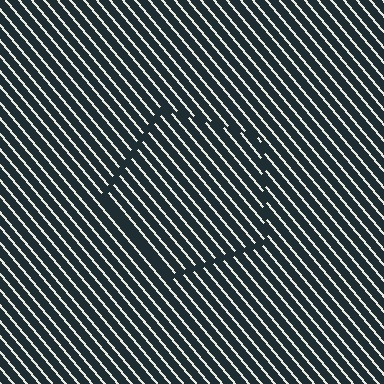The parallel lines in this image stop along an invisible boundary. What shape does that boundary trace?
An illusory pentagon. The interior of the shape contains the same grating, shifted by half a period — the contour is defined by the phase discontinuity where line-ends from the inner and outer gratings abut.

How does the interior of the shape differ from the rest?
The interior of the shape contains the same grating, shifted by half a period — the contour is defined by the phase discontinuity where line-ends from the inner and outer gratings abut.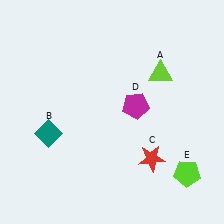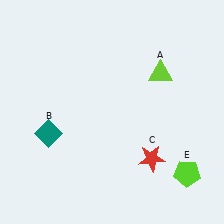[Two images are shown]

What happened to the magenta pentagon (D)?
The magenta pentagon (D) was removed in Image 2. It was in the top-right area of Image 1.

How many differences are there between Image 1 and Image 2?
There is 1 difference between the two images.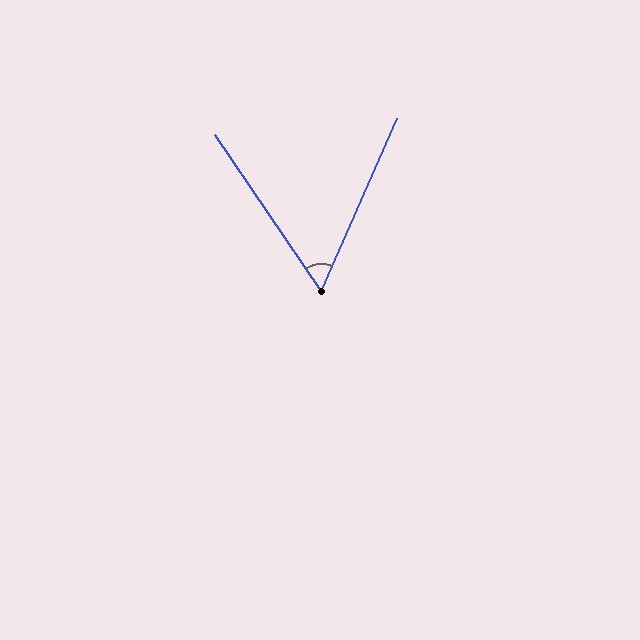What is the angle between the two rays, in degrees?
Approximately 58 degrees.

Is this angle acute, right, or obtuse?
It is acute.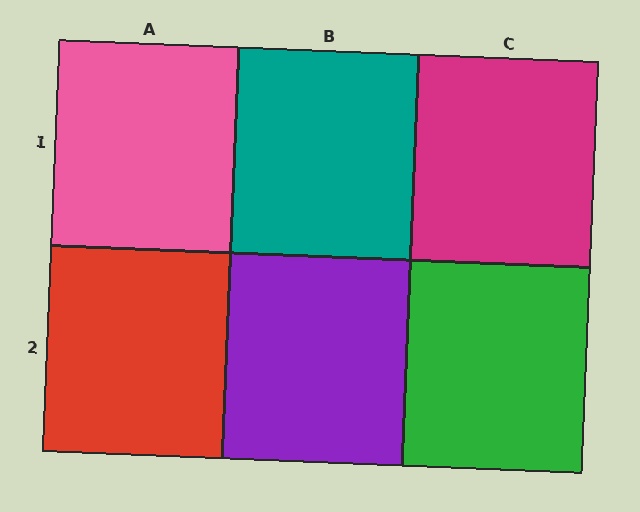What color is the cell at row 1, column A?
Pink.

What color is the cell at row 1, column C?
Magenta.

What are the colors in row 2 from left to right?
Red, purple, green.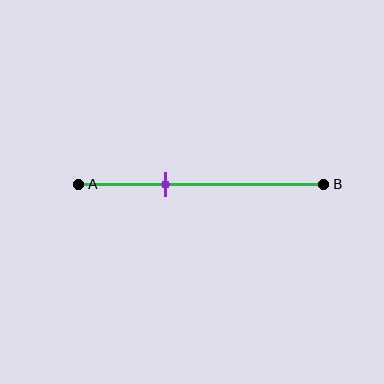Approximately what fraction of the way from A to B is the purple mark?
The purple mark is approximately 35% of the way from A to B.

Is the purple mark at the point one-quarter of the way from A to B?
No, the mark is at about 35% from A, not at the 25% one-quarter point.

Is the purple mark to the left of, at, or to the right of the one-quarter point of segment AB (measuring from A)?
The purple mark is to the right of the one-quarter point of segment AB.